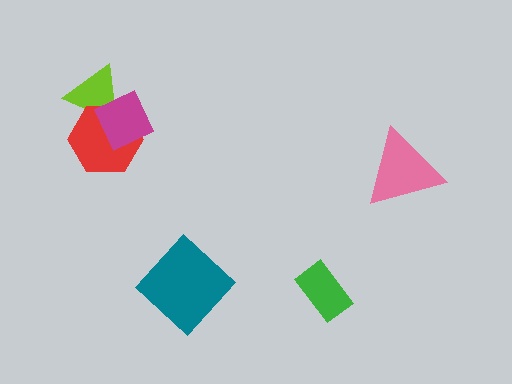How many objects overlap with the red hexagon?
2 objects overlap with the red hexagon.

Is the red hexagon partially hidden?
Yes, it is partially covered by another shape.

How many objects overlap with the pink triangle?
0 objects overlap with the pink triangle.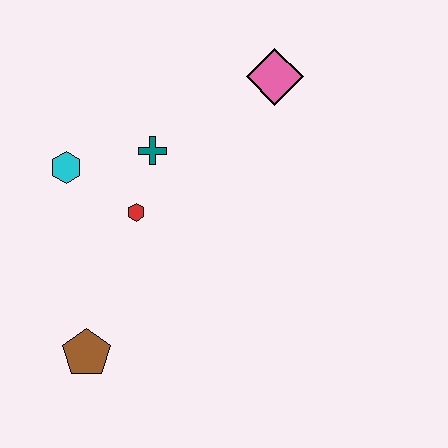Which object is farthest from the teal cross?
The brown pentagon is farthest from the teal cross.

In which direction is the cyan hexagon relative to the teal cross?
The cyan hexagon is to the left of the teal cross.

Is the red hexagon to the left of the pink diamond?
Yes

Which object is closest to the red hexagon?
The teal cross is closest to the red hexagon.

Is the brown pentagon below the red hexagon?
Yes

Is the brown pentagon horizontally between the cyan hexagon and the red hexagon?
Yes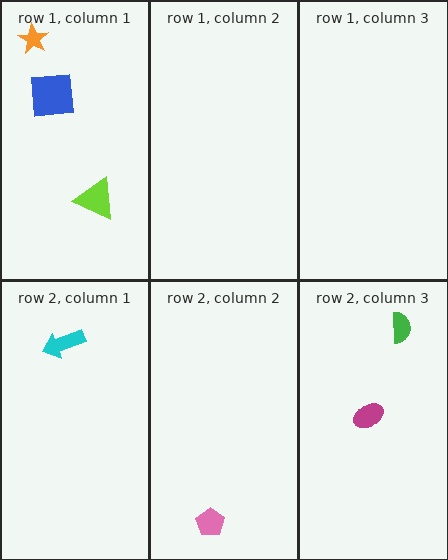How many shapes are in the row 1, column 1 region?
3.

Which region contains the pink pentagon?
The row 2, column 2 region.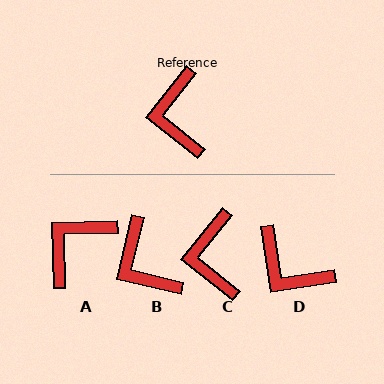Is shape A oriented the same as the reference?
No, it is off by about 50 degrees.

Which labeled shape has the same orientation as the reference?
C.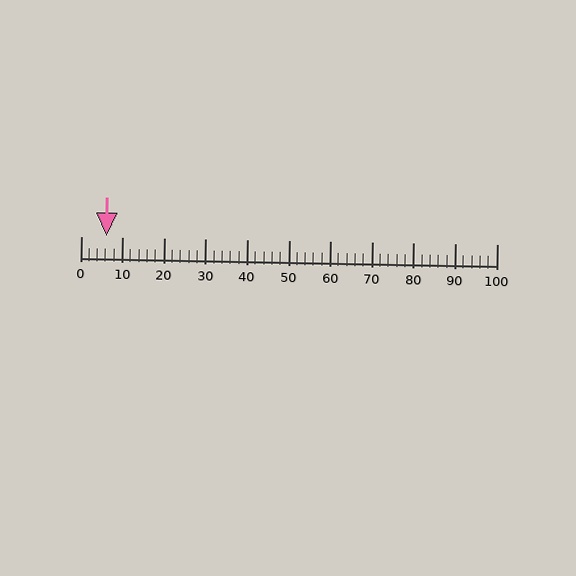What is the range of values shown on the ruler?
The ruler shows values from 0 to 100.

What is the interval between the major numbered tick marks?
The major tick marks are spaced 10 units apart.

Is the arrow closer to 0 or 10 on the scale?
The arrow is closer to 10.